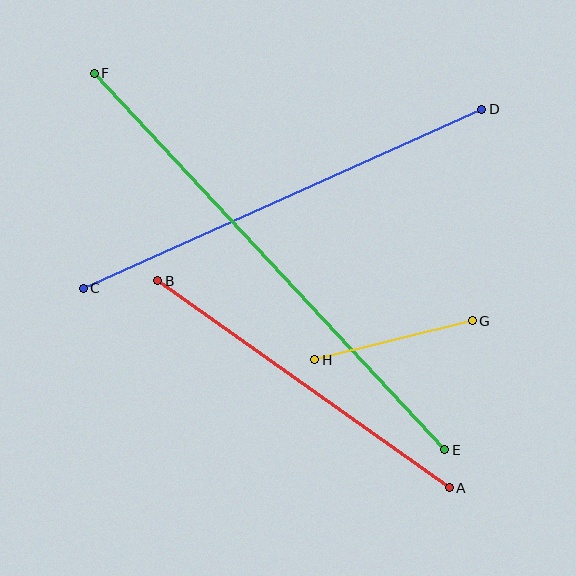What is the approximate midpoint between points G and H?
The midpoint is at approximately (393, 340) pixels.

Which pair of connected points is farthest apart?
Points E and F are farthest apart.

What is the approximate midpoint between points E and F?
The midpoint is at approximately (270, 262) pixels.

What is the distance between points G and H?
The distance is approximately 162 pixels.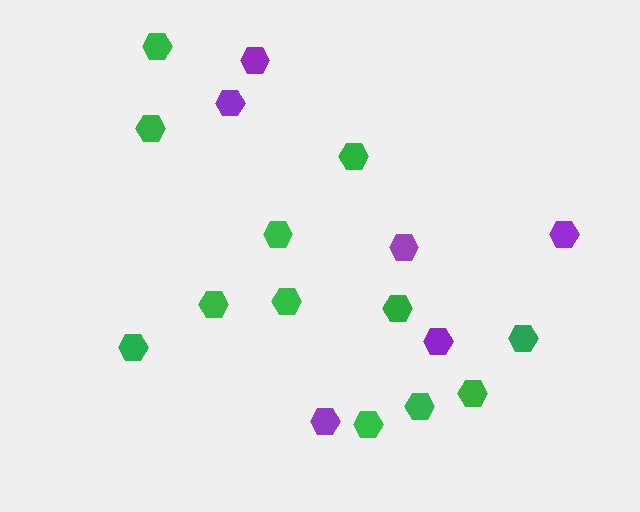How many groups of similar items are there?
There are 2 groups: one group of green hexagons (12) and one group of purple hexagons (6).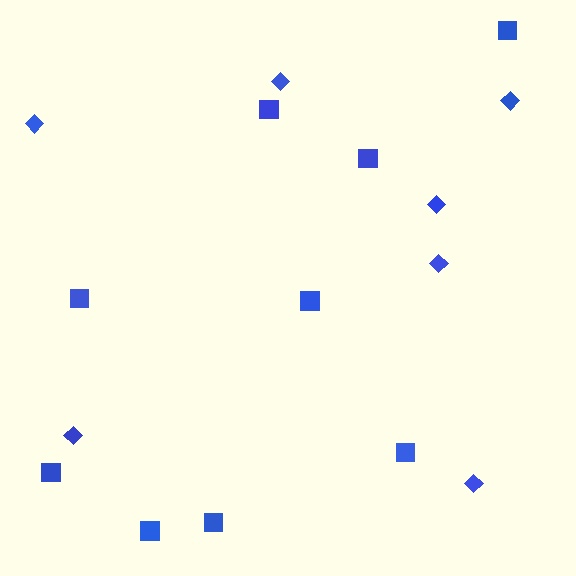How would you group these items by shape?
There are 2 groups: one group of diamonds (7) and one group of squares (9).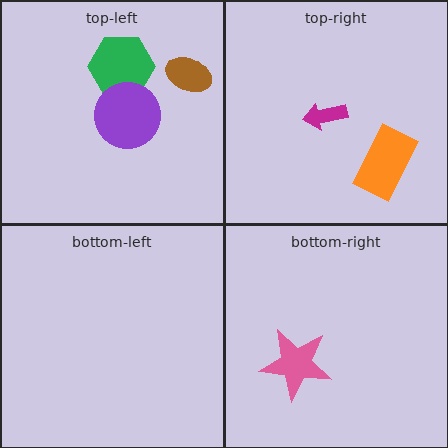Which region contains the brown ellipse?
The top-left region.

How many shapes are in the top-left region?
3.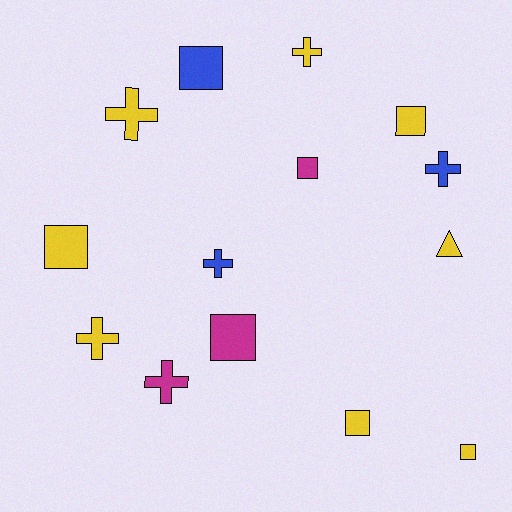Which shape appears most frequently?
Square, with 7 objects.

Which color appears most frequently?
Yellow, with 8 objects.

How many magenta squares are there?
There are 2 magenta squares.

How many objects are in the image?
There are 14 objects.